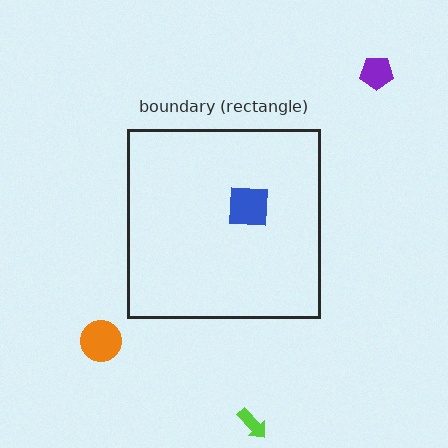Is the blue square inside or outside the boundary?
Inside.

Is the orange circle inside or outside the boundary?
Outside.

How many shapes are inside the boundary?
1 inside, 3 outside.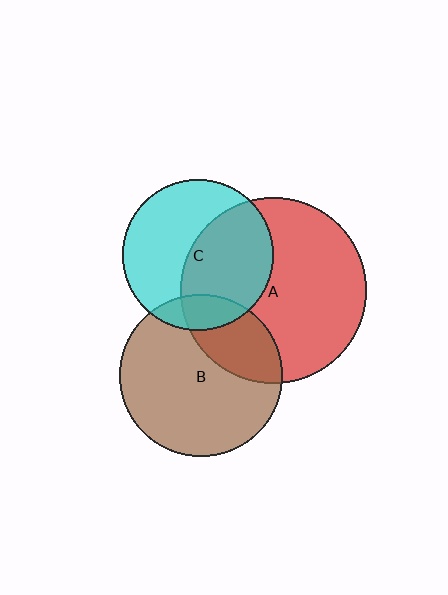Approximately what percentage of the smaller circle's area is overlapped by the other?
Approximately 15%.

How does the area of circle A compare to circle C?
Approximately 1.5 times.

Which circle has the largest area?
Circle A (red).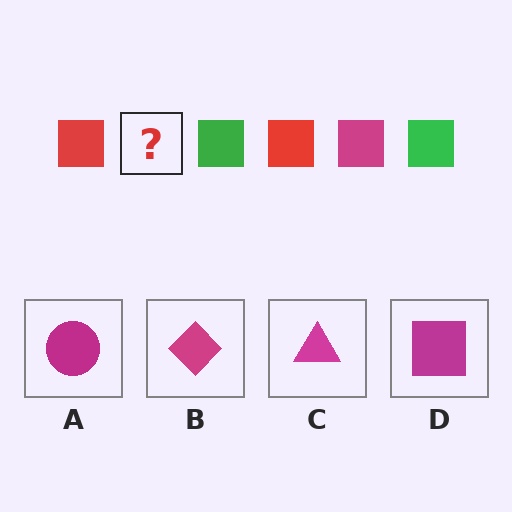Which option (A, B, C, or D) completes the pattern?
D.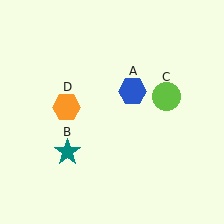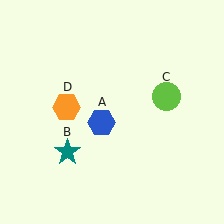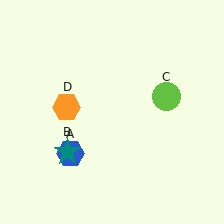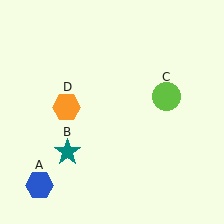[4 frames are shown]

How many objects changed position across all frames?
1 object changed position: blue hexagon (object A).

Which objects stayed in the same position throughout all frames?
Teal star (object B) and lime circle (object C) and orange hexagon (object D) remained stationary.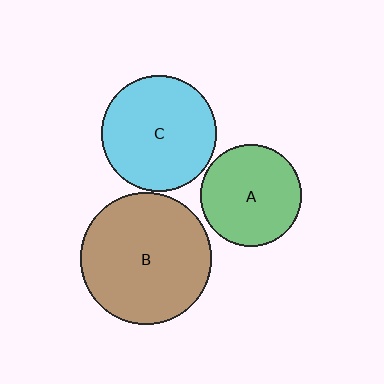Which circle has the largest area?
Circle B (brown).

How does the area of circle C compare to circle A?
Approximately 1.3 times.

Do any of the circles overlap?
No, none of the circles overlap.